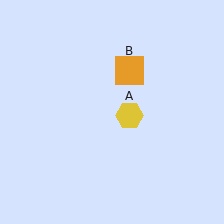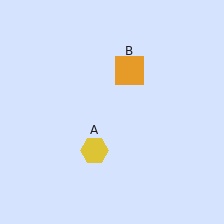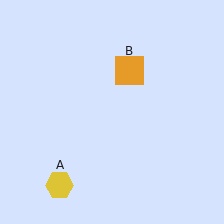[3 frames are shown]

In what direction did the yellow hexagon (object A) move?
The yellow hexagon (object A) moved down and to the left.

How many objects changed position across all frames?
1 object changed position: yellow hexagon (object A).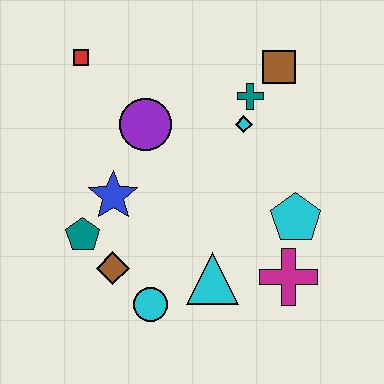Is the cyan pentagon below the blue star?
Yes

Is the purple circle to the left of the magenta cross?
Yes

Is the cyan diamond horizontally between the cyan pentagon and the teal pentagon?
Yes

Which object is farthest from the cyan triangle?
The red square is farthest from the cyan triangle.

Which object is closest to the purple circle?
The blue star is closest to the purple circle.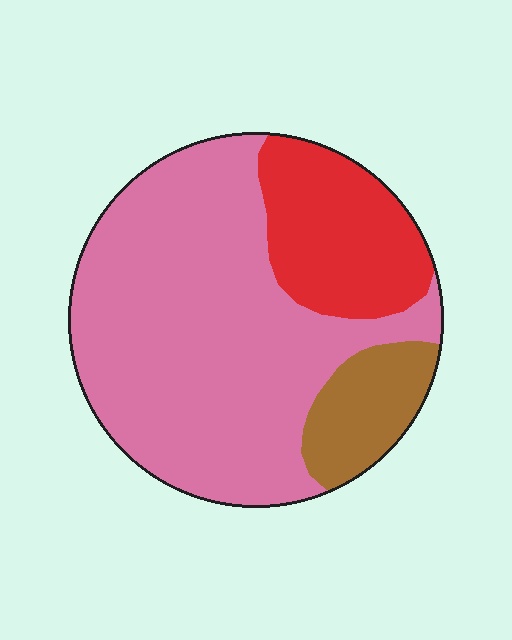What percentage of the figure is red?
Red covers 21% of the figure.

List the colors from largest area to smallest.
From largest to smallest: pink, red, brown.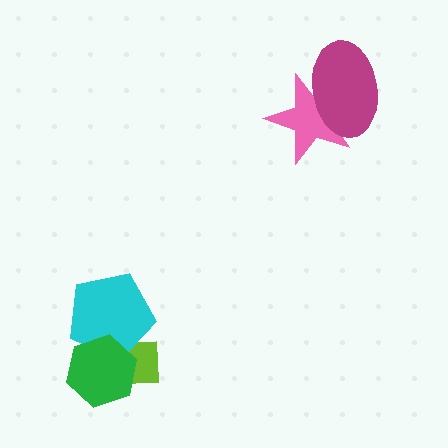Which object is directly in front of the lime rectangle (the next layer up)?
The cyan pentagon is directly in front of the lime rectangle.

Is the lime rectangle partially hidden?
Yes, it is partially covered by another shape.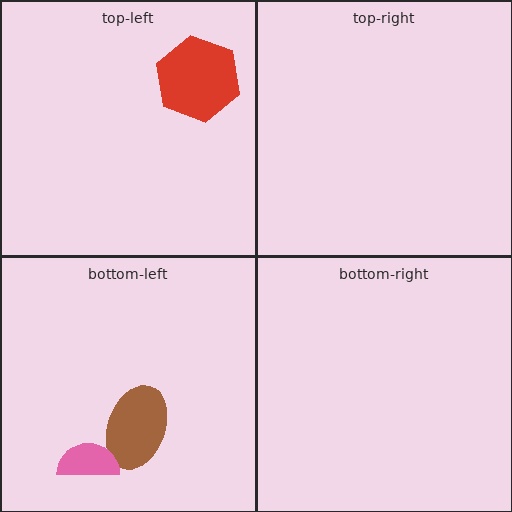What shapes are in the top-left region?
The red hexagon.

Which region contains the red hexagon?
The top-left region.